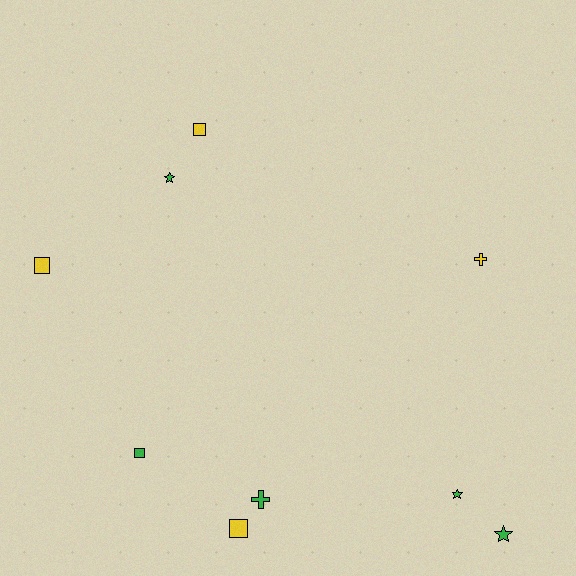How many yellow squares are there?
There are 3 yellow squares.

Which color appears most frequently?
Green, with 5 objects.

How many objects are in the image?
There are 9 objects.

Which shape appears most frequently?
Square, with 4 objects.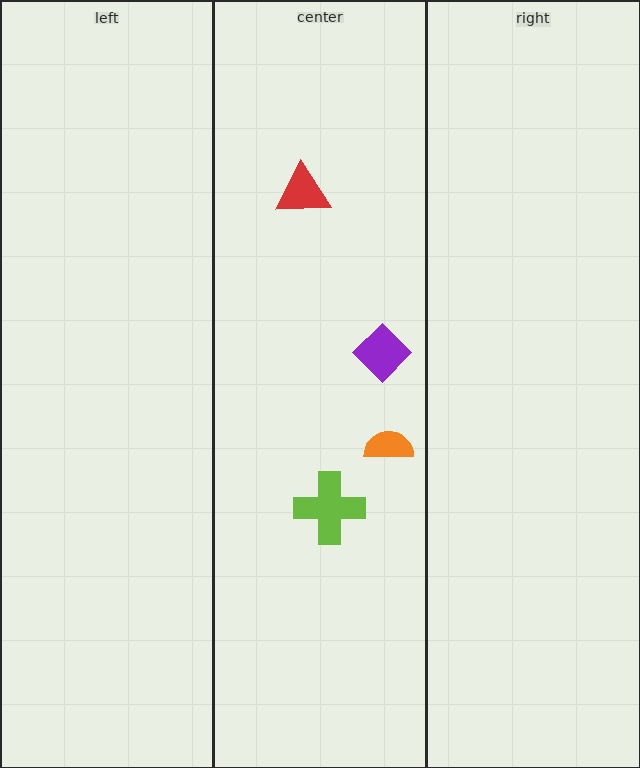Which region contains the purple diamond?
The center region.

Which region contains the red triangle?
The center region.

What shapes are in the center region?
The purple diamond, the orange semicircle, the lime cross, the red triangle.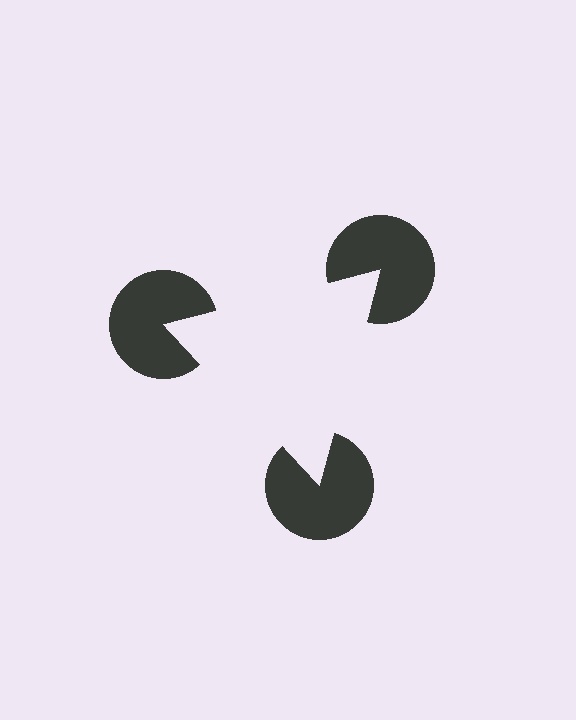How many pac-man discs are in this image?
There are 3 — one at each vertex of the illusory triangle.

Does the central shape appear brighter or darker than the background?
It typically appears slightly brighter than the background, even though no actual brightness change is drawn.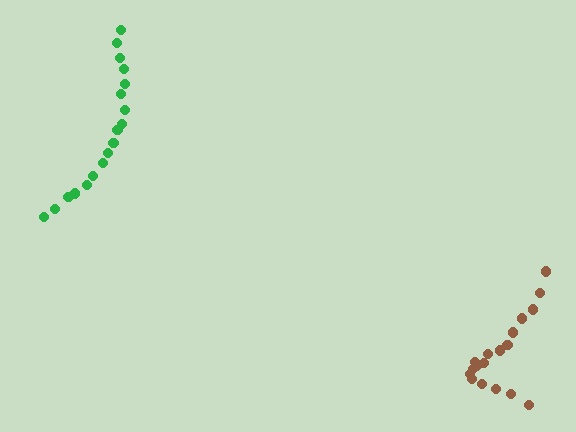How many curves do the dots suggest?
There are 2 distinct paths.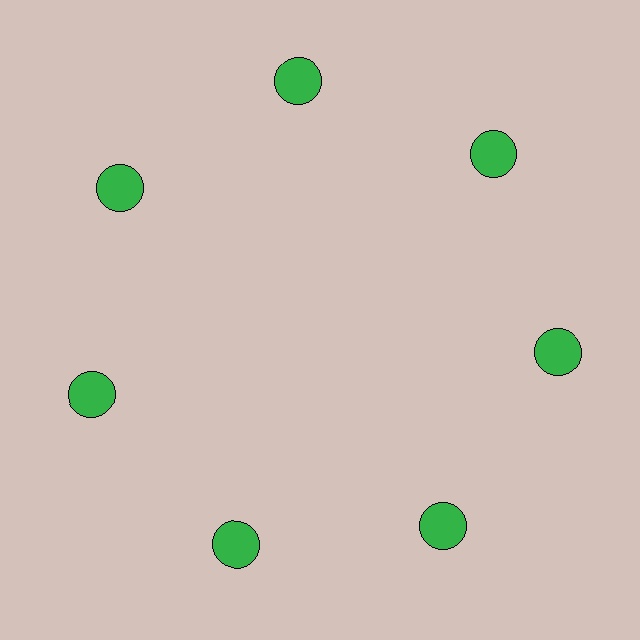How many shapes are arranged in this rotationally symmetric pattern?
There are 7 shapes, arranged in 7 groups of 1.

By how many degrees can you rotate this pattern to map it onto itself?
The pattern maps onto itself every 51 degrees of rotation.